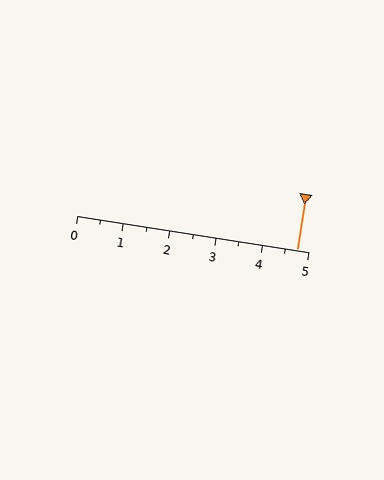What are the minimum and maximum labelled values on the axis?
The axis runs from 0 to 5.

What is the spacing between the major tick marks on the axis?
The major ticks are spaced 1 apart.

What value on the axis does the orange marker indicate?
The marker indicates approximately 4.8.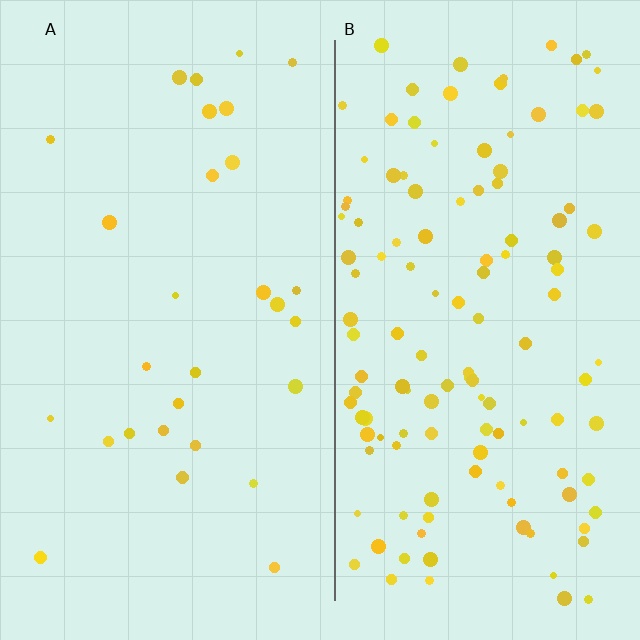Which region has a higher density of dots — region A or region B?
B (the right).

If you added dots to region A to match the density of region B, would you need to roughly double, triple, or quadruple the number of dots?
Approximately quadruple.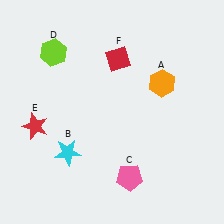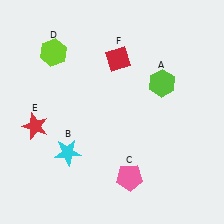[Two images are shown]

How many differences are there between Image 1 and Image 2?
There is 1 difference between the two images.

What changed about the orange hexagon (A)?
In Image 1, A is orange. In Image 2, it changed to lime.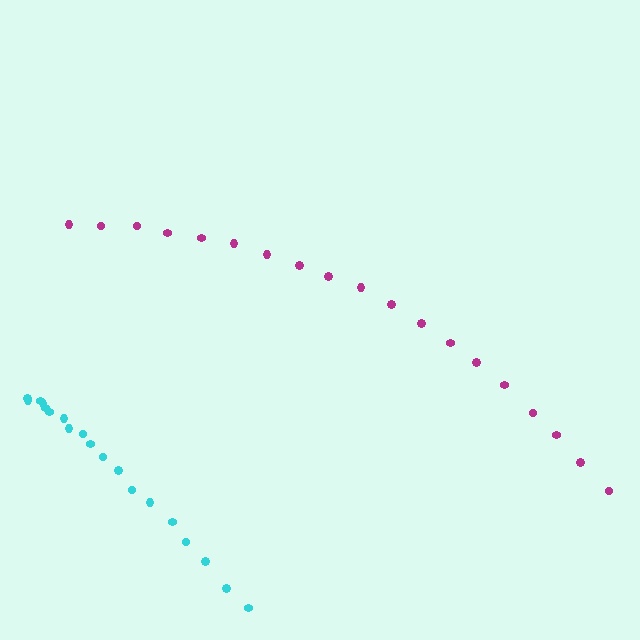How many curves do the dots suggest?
There are 2 distinct paths.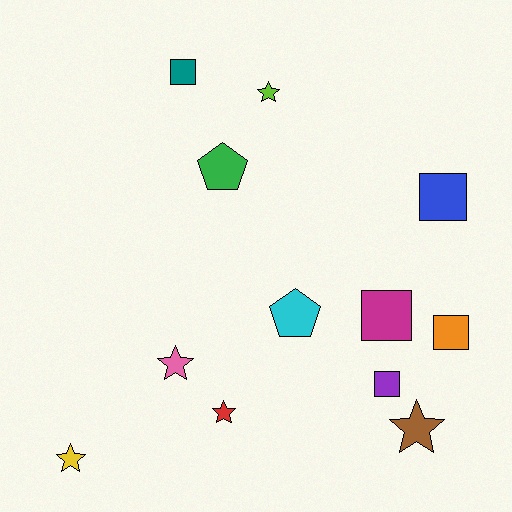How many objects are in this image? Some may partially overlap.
There are 12 objects.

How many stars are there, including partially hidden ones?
There are 5 stars.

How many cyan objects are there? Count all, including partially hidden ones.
There is 1 cyan object.